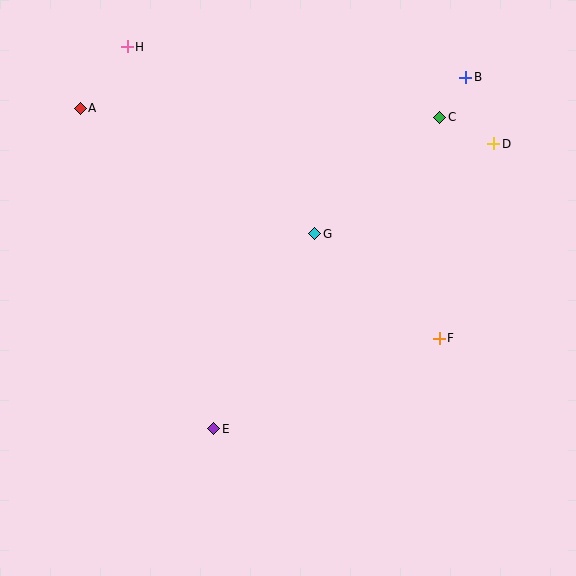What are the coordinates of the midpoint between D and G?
The midpoint between D and G is at (404, 189).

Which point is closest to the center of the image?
Point G at (315, 234) is closest to the center.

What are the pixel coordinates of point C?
Point C is at (440, 117).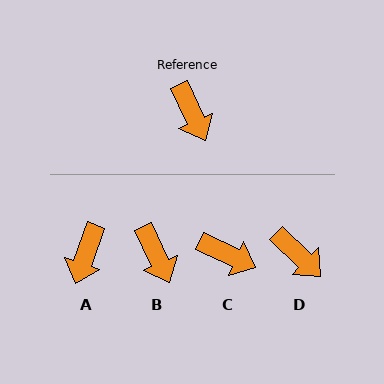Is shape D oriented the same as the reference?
No, it is off by about 21 degrees.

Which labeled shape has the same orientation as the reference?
B.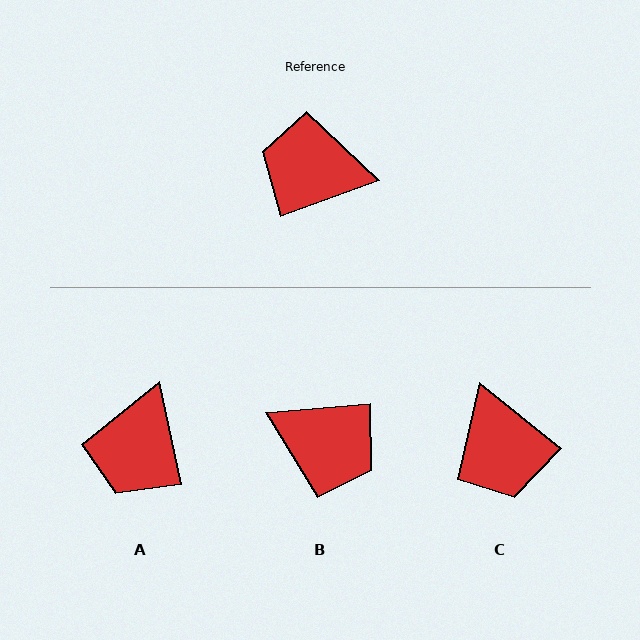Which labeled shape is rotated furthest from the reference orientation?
B, about 165 degrees away.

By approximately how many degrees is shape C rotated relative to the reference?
Approximately 120 degrees counter-clockwise.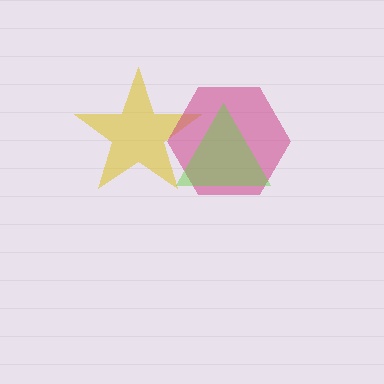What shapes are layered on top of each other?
The layered shapes are: a yellow star, a magenta hexagon, a lime triangle.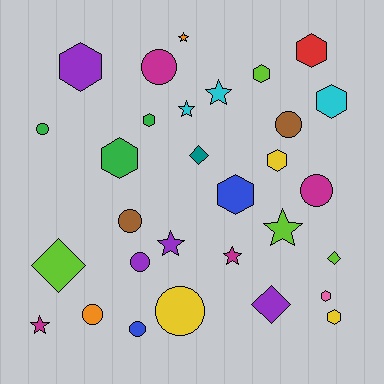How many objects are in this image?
There are 30 objects.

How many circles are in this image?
There are 9 circles.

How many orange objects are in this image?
There are 2 orange objects.